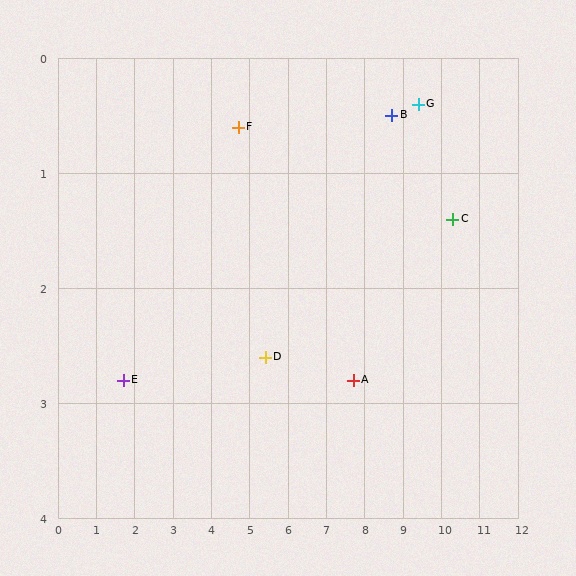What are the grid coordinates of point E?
Point E is at approximately (1.7, 2.8).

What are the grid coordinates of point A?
Point A is at approximately (7.7, 2.8).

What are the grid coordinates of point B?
Point B is at approximately (8.7, 0.5).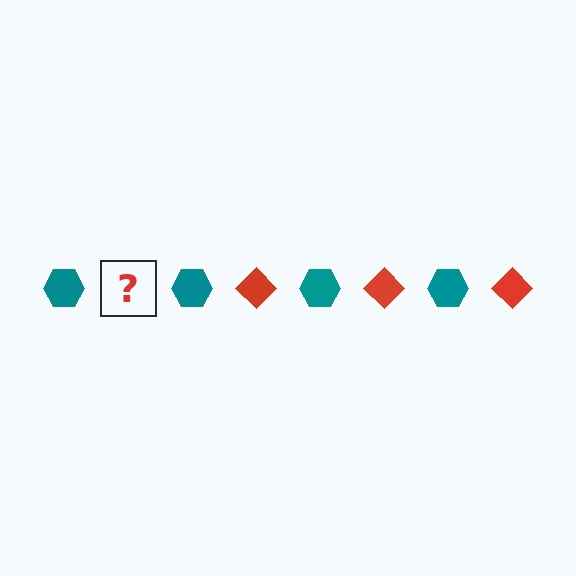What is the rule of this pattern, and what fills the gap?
The rule is that the pattern alternates between teal hexagon and red diamond. The gap should be filled with a red diamond.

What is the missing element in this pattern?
The missing element is a red diamond.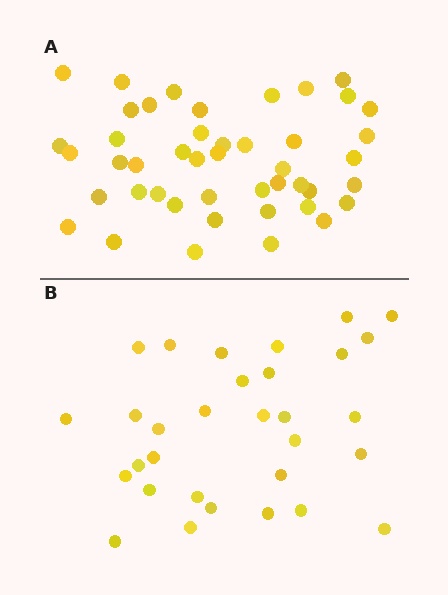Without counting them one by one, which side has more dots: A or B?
Region A (the top region) has more dots.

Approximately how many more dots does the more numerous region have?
Region A has approximately 15 more dots than region B.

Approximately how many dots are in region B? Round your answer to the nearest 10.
About 30 dots. (The exact count is 31, which rounds to 30.)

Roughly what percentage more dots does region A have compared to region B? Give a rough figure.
About 45% more.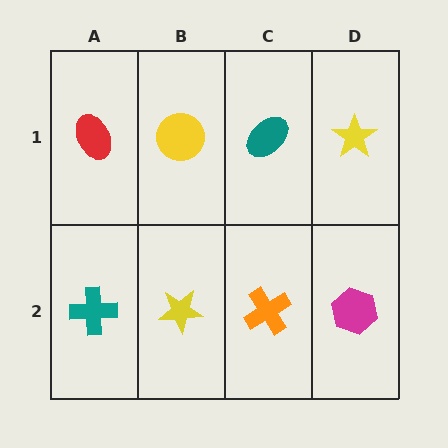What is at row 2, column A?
A teal cross.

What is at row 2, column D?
A magenta hexagon.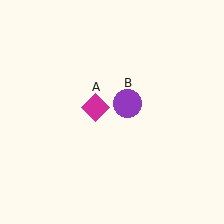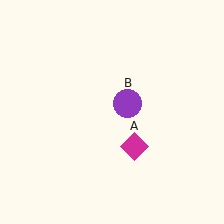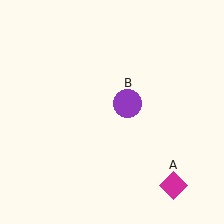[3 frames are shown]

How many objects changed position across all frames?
1 object changed position: magenta diamond (object A).